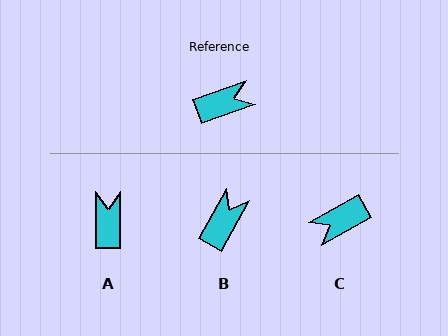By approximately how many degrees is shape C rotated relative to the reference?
Approximately 170 degrees clockwise.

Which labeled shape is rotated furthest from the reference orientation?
C, about 170 degrees away.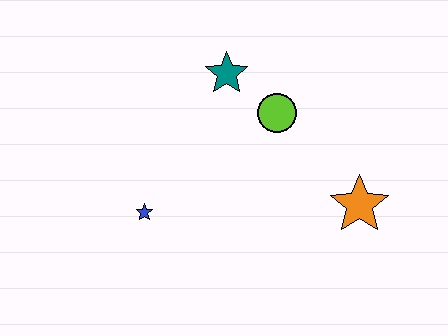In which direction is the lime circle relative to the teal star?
The lime circle is to the right of the teal star.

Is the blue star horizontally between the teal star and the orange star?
No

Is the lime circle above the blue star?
Yes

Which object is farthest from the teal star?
The orange star is farthest from the teal star.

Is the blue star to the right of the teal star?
No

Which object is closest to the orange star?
The lime circle is closest to the orange star.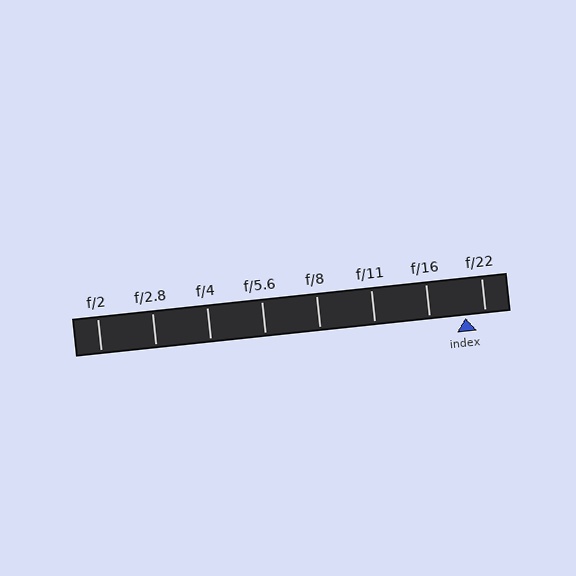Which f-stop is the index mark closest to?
The index mark is closest to f/22.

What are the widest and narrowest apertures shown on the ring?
The widest aperture shown is f/2 and the narrowest is f/22.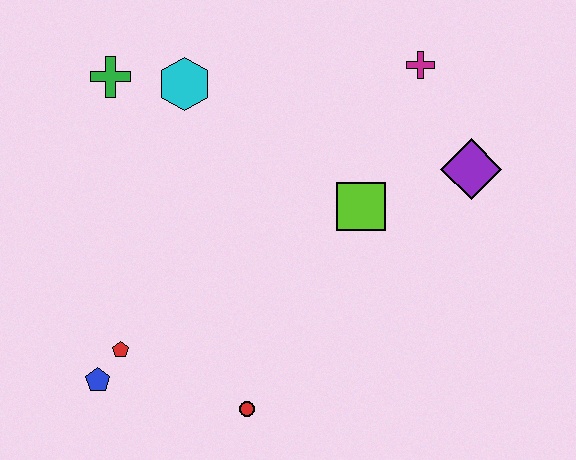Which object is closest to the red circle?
The red pentagon is closest to the red circle.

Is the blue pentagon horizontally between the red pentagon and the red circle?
No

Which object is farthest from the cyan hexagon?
The red circle is farthest from the cyan hexagon.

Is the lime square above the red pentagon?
Yes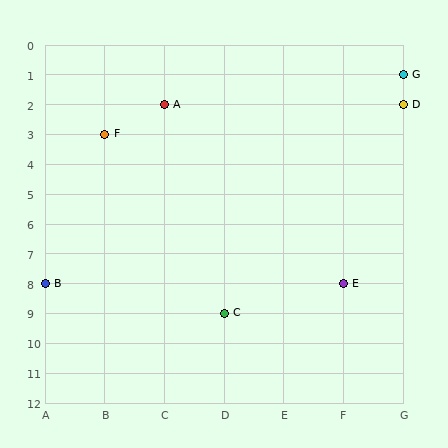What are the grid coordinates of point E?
Point E is at grid coordinates (F, 8).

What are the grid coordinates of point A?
Point A is at grid coordinates (C, 2).